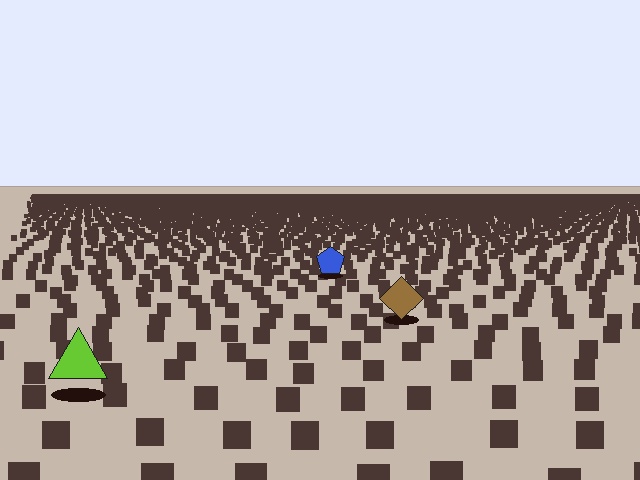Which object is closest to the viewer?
The lime triangle is closest. The texture marks near it are larger and more spread out.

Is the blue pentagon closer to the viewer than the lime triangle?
No. The lime triangle is closer — you can tell from the texture gradient: the ground texture is coarser near it.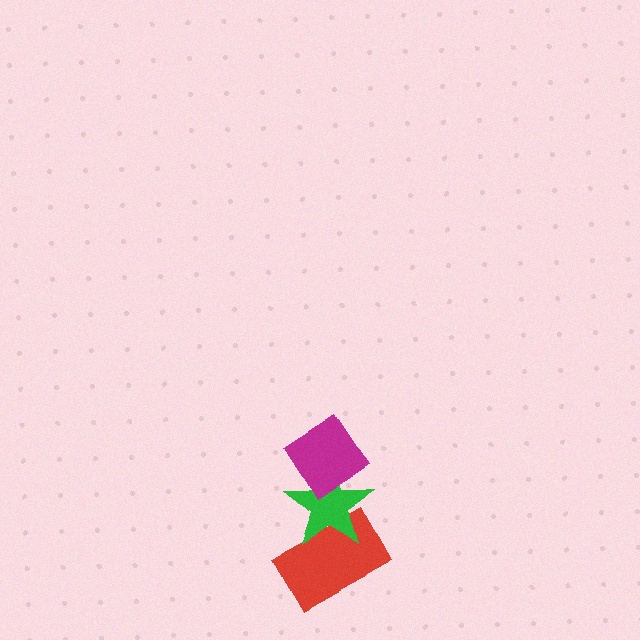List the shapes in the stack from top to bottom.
From top to bottom: the magenta diamond, the green star, the red rectangle.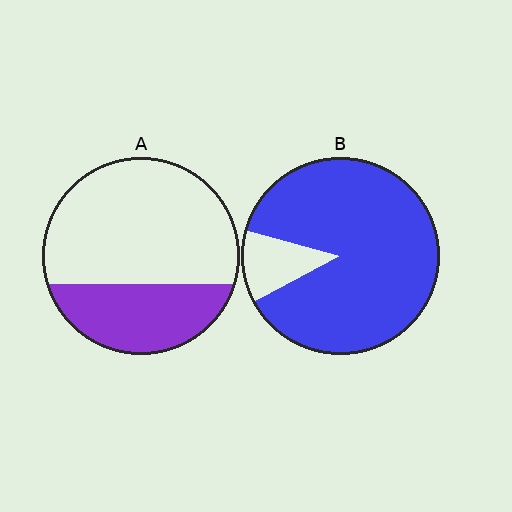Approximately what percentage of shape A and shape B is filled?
A is approximately 30% and B is approximately 90%.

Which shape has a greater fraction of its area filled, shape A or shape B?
Shape B.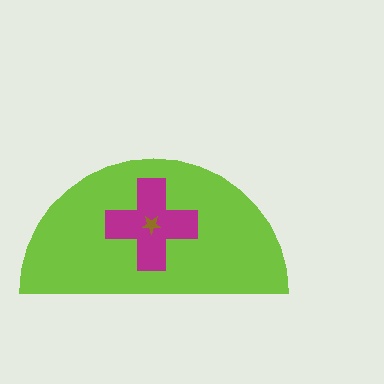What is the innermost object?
The brown star.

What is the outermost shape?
The lime semicircle.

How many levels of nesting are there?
3.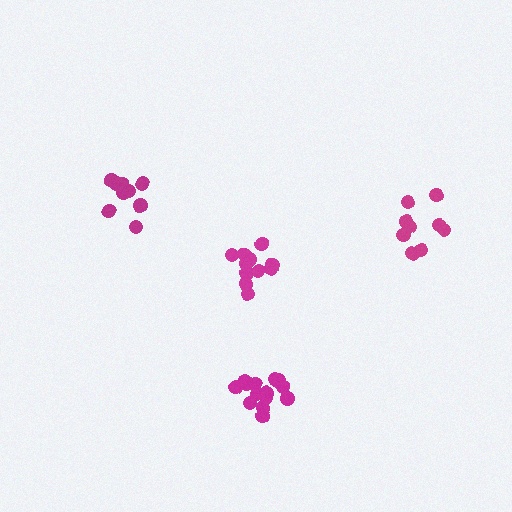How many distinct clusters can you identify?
There are 4 distinct clusters.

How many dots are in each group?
Group 1: 11 dots, Group 2: 15 dots, Group 3: 9 dots, Group 4: 9 dots (44 total).